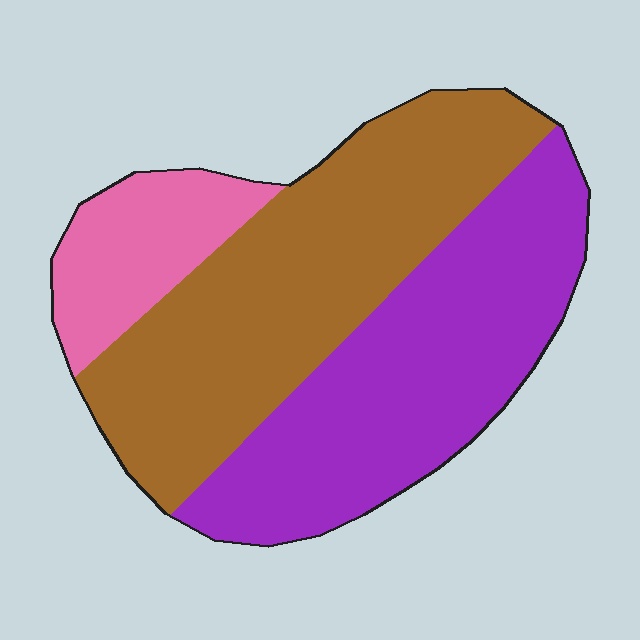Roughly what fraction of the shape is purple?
Purple takes up about two fifths (2/5) of the shape.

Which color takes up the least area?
Pink, at roughly 15%.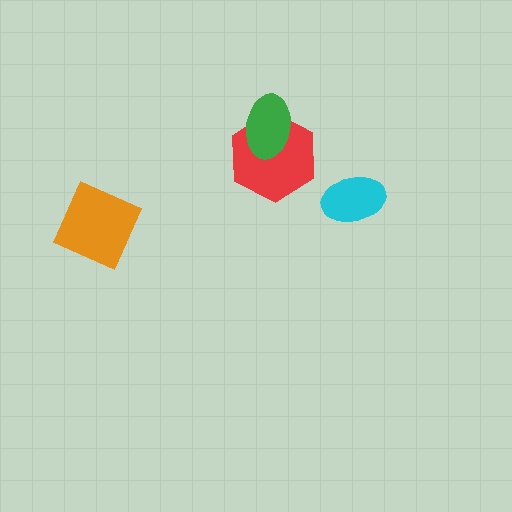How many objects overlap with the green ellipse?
1 object overlaps with the green ellipse.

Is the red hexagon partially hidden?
Yes, it is partially covered by another shape.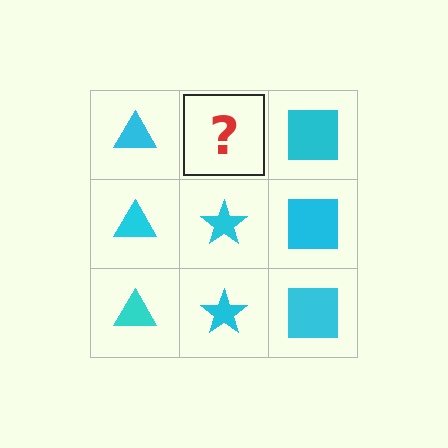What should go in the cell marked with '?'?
The missing cell should contain a cyan star.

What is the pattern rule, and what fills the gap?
The rule is that each column has a consistent shape. The gap should be filled with a cyan star.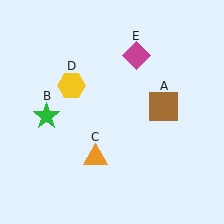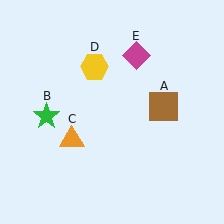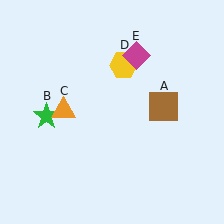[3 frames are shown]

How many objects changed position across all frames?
2 objects changed position: orange triangle (object C), yellow hexagon (object D).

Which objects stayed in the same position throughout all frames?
Brown square (object A) and green star (object B) and magenta diamond (object E) remained stationary.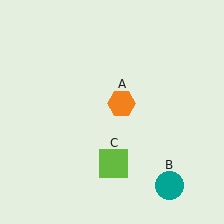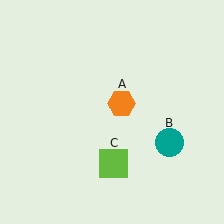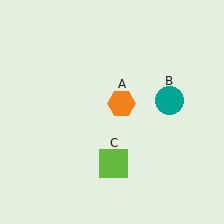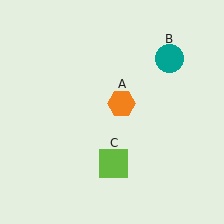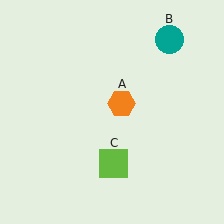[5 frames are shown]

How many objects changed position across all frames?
1 object changed position: teal circle (object B).